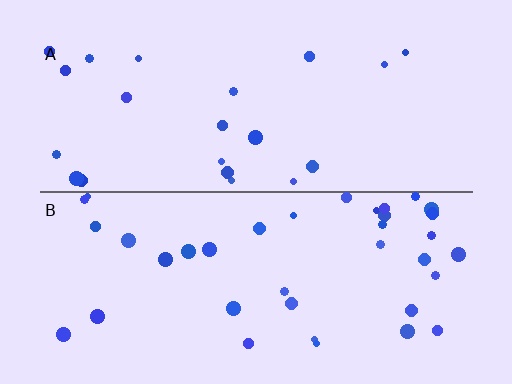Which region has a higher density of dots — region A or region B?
B (the bottom).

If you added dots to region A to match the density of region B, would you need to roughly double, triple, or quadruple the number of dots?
Approximately double.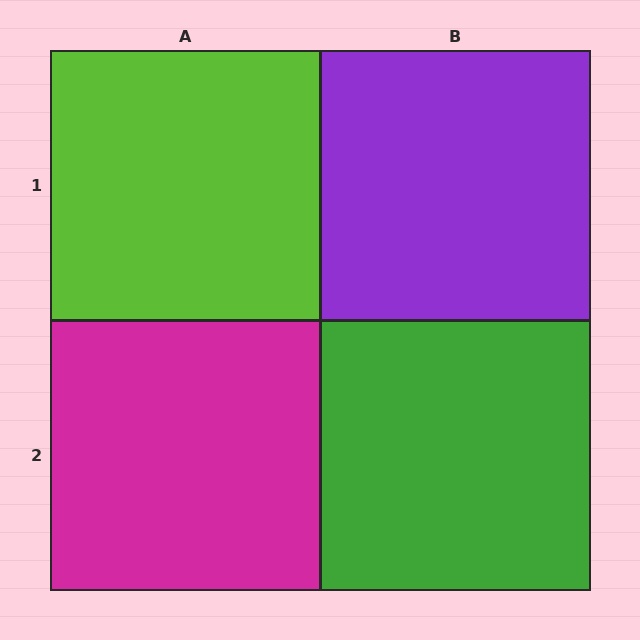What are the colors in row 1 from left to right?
Lime, purple.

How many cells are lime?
1 cell is lime.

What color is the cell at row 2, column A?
Magenta.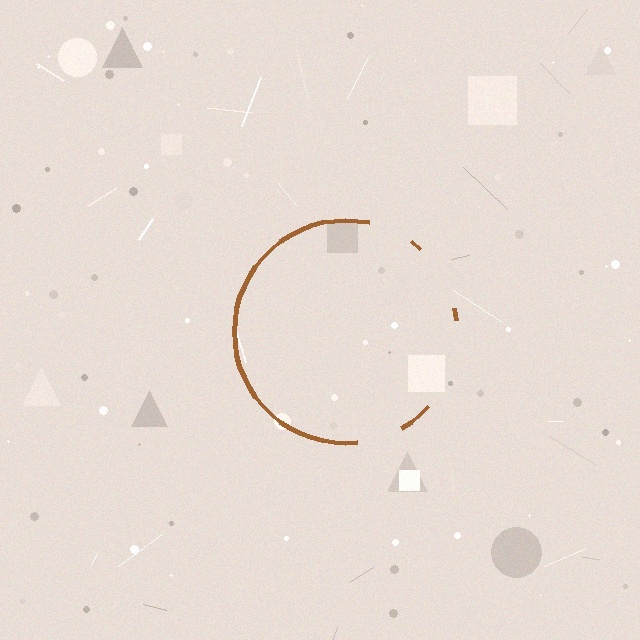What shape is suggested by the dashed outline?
The dashed outline suggests a circle.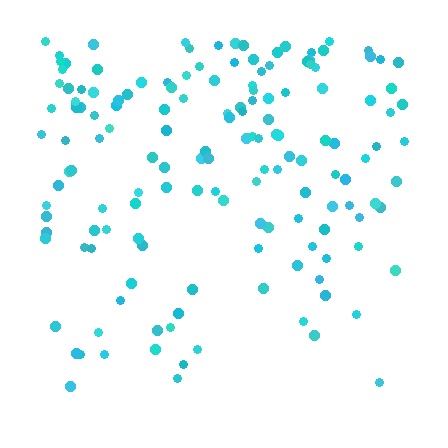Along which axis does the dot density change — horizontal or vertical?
Vertical.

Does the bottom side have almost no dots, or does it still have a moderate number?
Still a moderate number, just noticeably fewer than the top.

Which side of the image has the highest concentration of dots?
The top.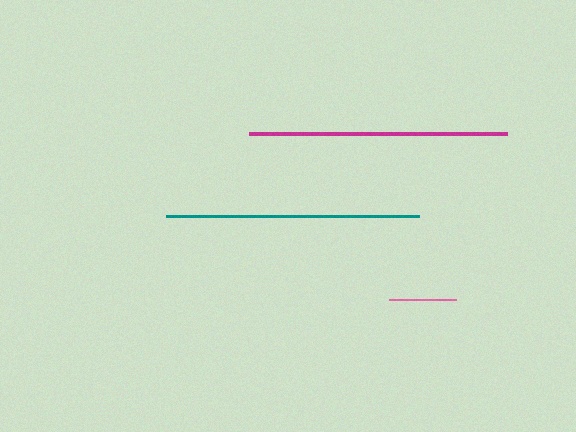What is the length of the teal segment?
The teal segment is approximately 252 pixels long.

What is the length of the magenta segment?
The magenta segment is approximately 258 pixels long.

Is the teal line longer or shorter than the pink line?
The teal line is longer than the pink line.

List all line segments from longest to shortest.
From longest to shortest: magenta, teal, pink.